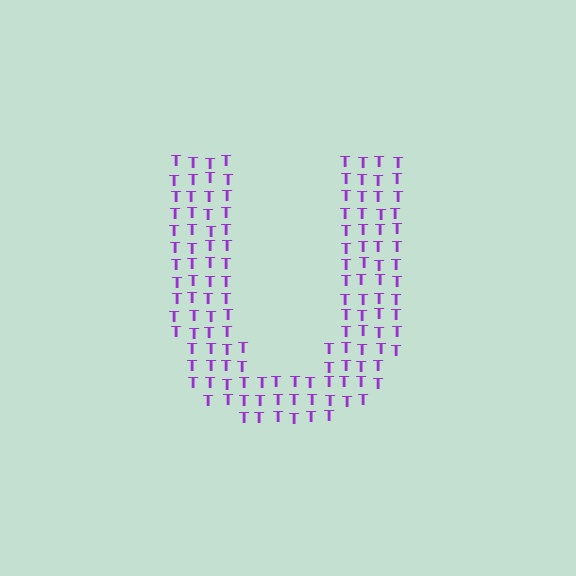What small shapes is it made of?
It is made of small letter T's.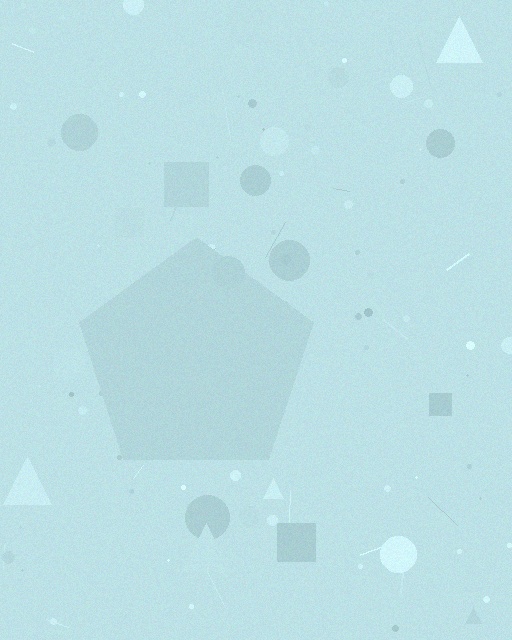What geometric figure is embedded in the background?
A pentagon is embedded in the background.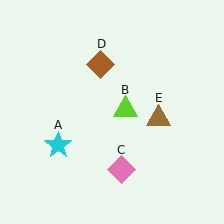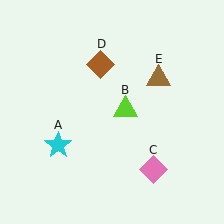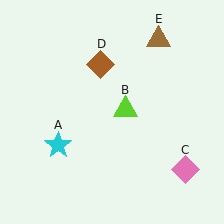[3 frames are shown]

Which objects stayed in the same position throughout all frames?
Cyan star (object A) and lime triangle (object B) and brown diamond (object D) remained stationary.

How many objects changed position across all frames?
2 objects changed position: pink diamond (object C), brown triangle (object E).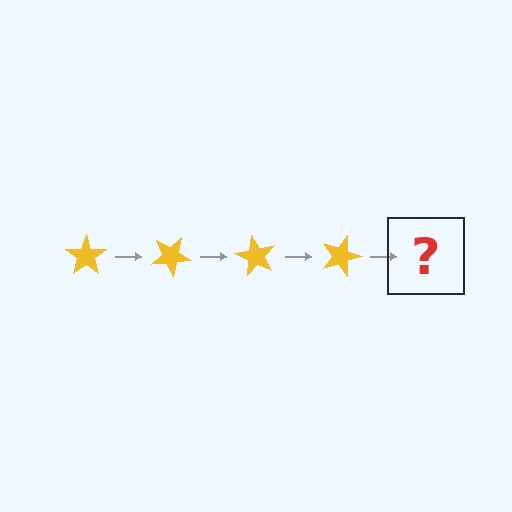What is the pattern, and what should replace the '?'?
The pattern is that the star rotates 30 degrees each step. The '?' should be a yellow star rotated 120 degrees.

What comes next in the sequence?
The next element should be a yellow star rotated 120 degrees.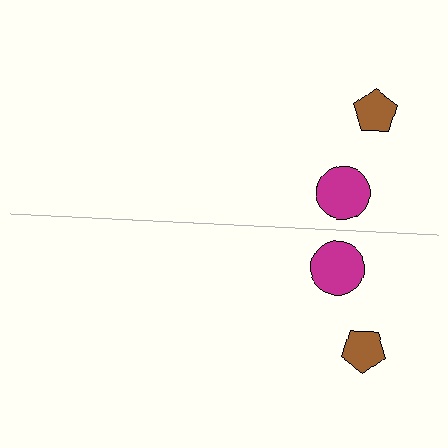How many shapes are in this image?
There are 4 shapes in this image.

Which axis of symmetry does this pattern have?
The pattern has a horizontal axis of symmetry running through the center of the image.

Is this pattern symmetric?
Yes, this pattern has bilateral (reflection) symmetry.